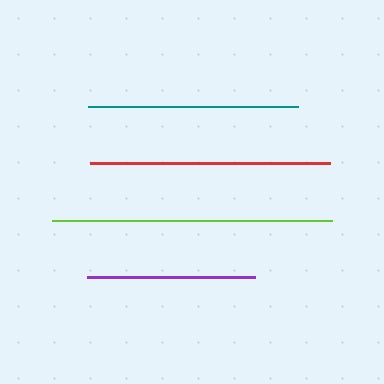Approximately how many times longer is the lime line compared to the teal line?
The lime line is approximately 1.3 times the length of the teal line.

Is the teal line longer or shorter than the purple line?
The teal line is longer than the purple line.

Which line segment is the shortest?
The purple line is the shortest at approximately 168 pixels.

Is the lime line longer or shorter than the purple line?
The lime line is longer than the purple line.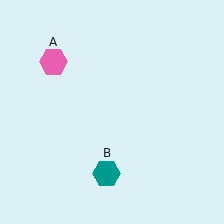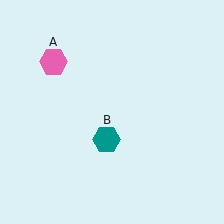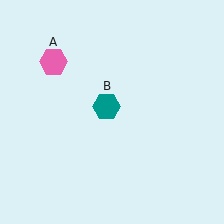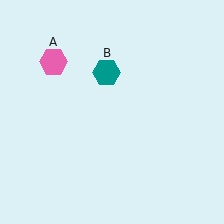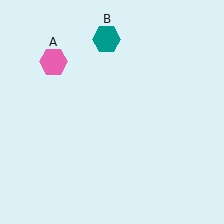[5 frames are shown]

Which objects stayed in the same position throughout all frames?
Pink hexagon (object A) remained stationary.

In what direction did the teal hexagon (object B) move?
The teal hexagon (object B) moved up.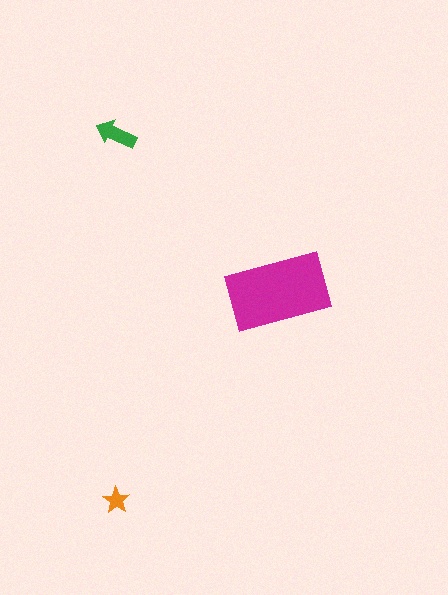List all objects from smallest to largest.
The orange star, the green arrow, the magenta rectangle.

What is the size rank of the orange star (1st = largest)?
3rd.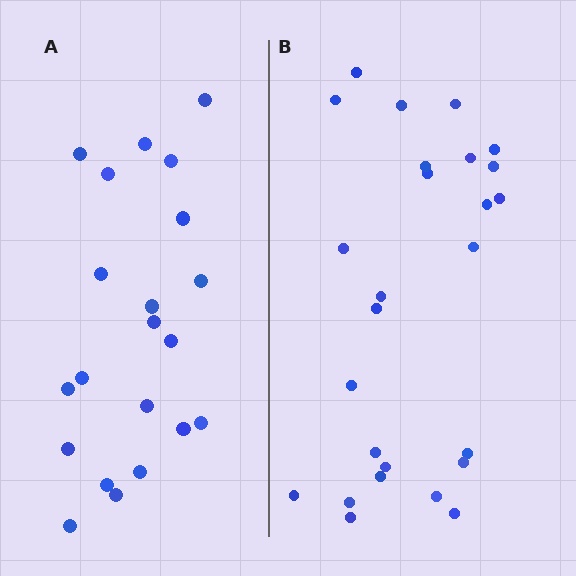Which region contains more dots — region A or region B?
Region B (the right region) has more dots.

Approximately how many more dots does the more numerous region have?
Region B has about 5 more dots than region A.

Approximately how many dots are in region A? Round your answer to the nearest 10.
About 20 dots. (The exact count is 21, which rounds to 20.)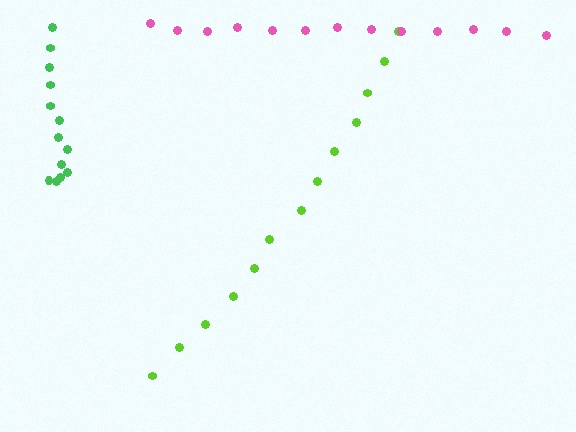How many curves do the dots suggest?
There are 3 distinct paths.